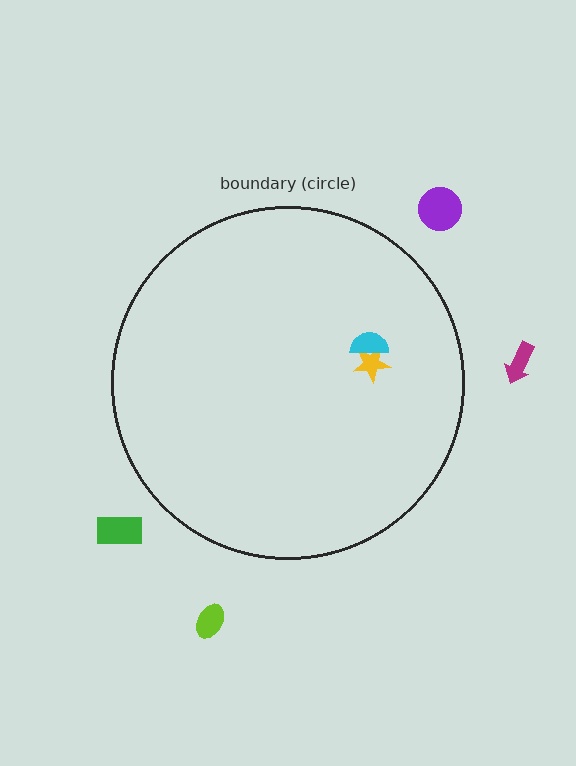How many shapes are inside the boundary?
2 inside, 4 outside.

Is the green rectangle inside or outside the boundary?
Outside.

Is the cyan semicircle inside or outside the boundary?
Inside.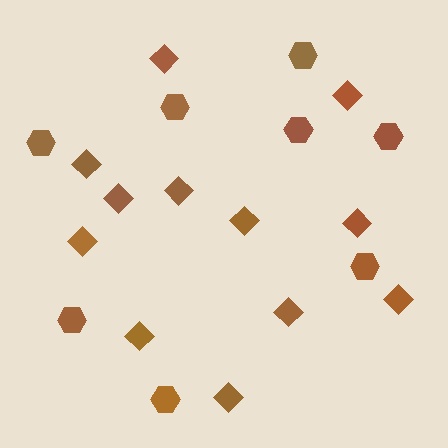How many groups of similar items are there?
There are 2 groups: one group of diamonds (12) and one group of hexagons (8).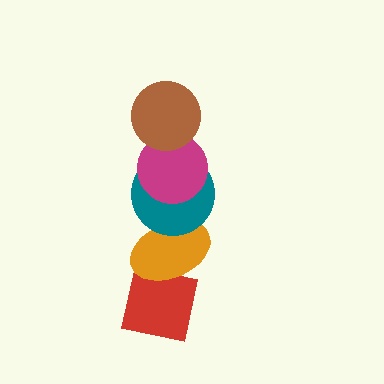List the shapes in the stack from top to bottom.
From top to bottom: the brown circle, the magenta circle, the teal circle, the orange ellipse, the red square.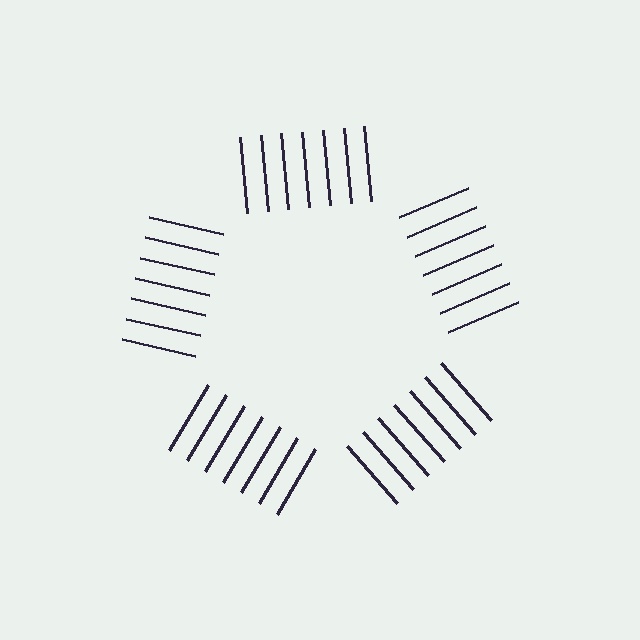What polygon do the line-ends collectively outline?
An illusory pentagon — the line segments terminate on its edges but no continuous stroke is drawn.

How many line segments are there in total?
35 — 7 along each of the 5 edges.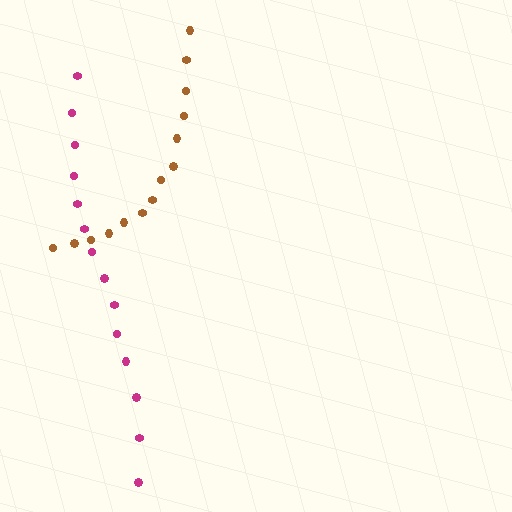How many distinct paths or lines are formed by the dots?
There are 2 distinct paths.